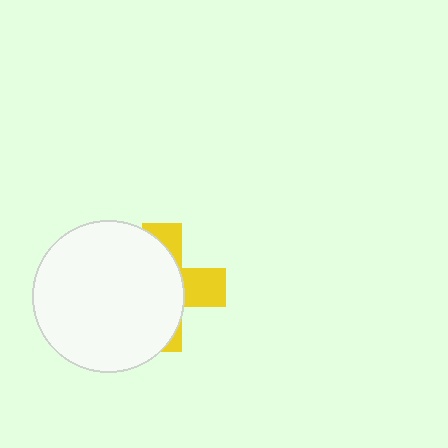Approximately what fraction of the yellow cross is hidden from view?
Roughly 68% of the yellow cross is hidden behind the white circle.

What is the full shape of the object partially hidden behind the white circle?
The partially hidden object is a yellow cross.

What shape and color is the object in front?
The object in front is a white circle.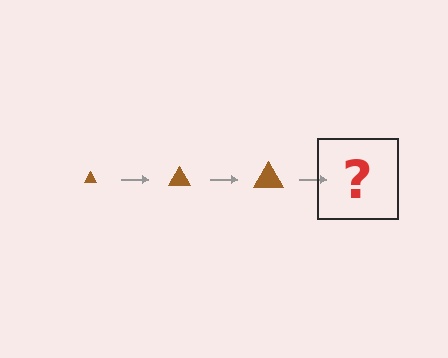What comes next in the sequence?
The next element should be a brown triangle, larger than the previous one.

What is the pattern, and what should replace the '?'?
The pattern is that the triangle gets progressively larger each step. The '?' should be a brown triangle, larger than the previous one.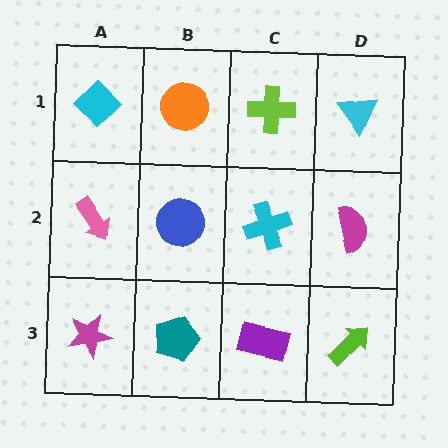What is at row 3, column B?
A teal pentagon.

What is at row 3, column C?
A purple rectangle.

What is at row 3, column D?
A lime arrow.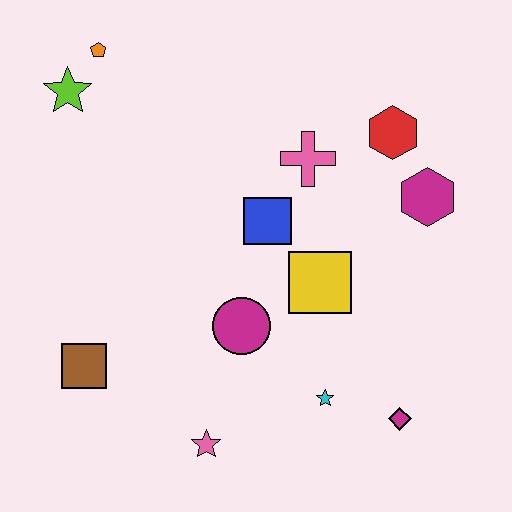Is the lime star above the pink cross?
Yes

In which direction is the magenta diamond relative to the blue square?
The magenta diamond is below the blue square.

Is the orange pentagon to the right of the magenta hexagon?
No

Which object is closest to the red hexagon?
The magenta hexagon is closest to the red hexagon.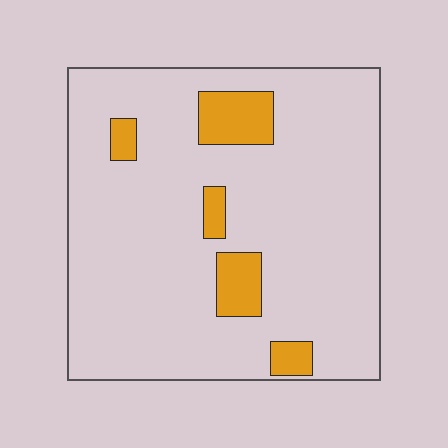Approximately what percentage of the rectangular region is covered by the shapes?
Approximately 10%.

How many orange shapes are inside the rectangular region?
5.